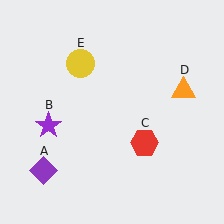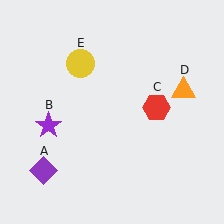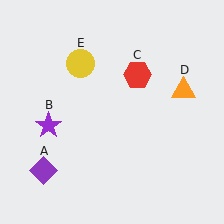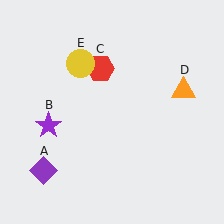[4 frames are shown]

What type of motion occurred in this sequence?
The red hexagon (object C) rotated counterclockwise around the center of the scene.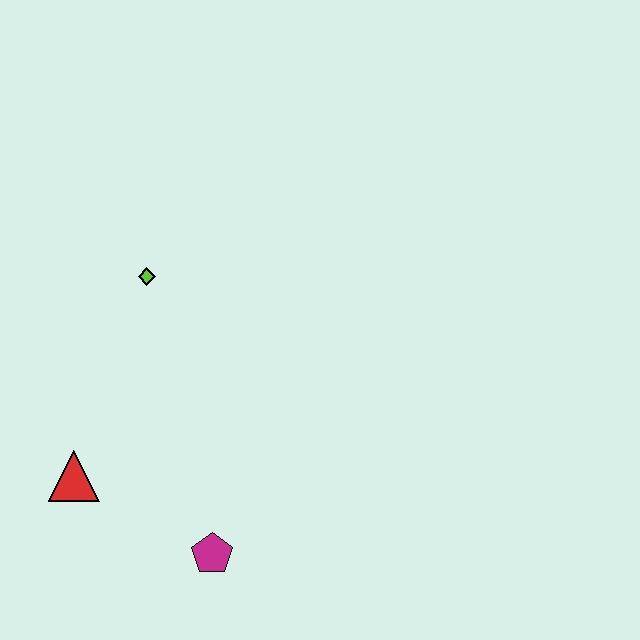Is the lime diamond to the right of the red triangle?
Yes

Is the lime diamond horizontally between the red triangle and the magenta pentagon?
Yes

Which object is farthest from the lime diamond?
The magenta pentagon is farthest from the lime diamond.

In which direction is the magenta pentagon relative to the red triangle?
The magenta pentagon is to the right of the red triangle.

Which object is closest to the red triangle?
The magenta pentagon is closest to the red triangle.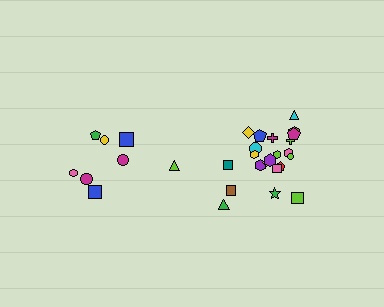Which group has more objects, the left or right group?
The right group.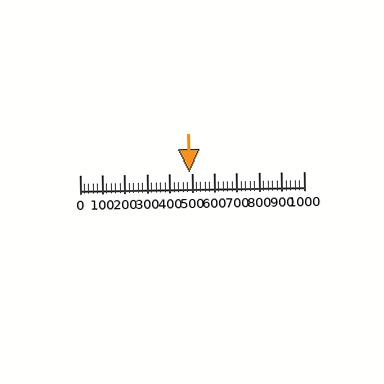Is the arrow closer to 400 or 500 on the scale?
The arrow is closer to 500.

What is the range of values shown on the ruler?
The ruler shows values from 0 to 1000.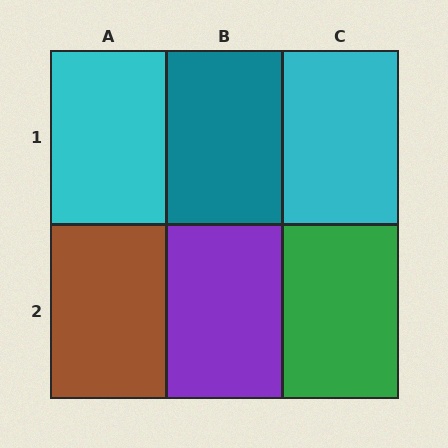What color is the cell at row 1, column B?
Teal.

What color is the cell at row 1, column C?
Cyan.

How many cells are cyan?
2 cells are cyan.